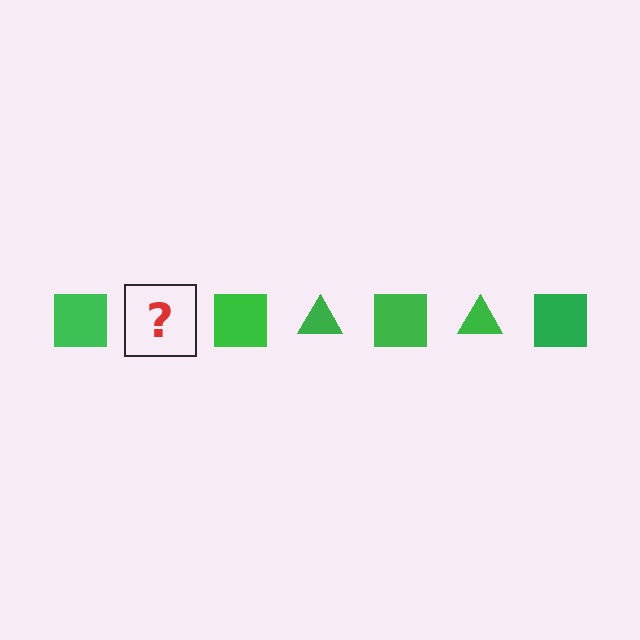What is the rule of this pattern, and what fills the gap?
The rule is that the pattern cycles through square, triangle shapes in green. The gap should be filled with a green triangle.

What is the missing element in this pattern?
The missing element is a green triangle.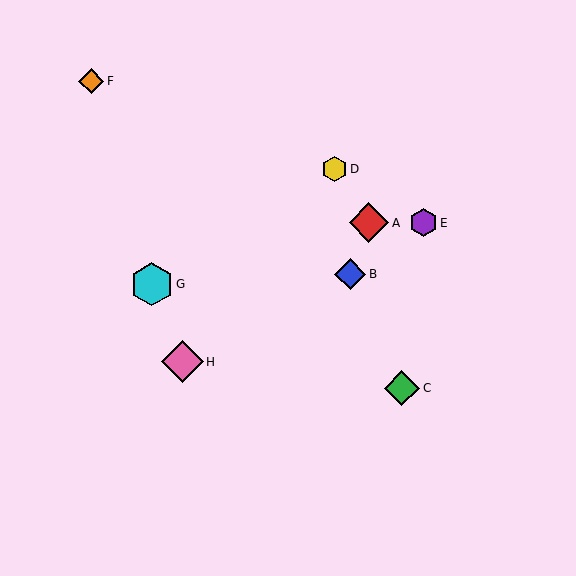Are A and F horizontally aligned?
No, A is at y≈223 and F is at y≈81.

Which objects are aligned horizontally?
Objects A, E are aligned horizontally.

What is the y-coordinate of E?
Object E is at y≈223.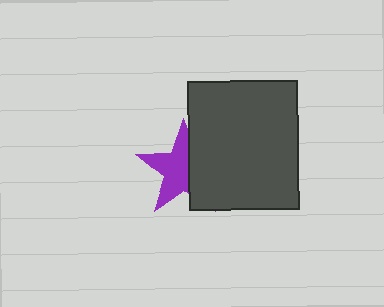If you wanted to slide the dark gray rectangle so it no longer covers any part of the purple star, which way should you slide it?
Slide it right — that is the most direct way to separate the two shapes.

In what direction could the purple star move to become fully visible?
The purple star could move left. That would shift it out from behind the dark gray rectangle entirely.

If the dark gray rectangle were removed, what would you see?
You would see the complete purple star.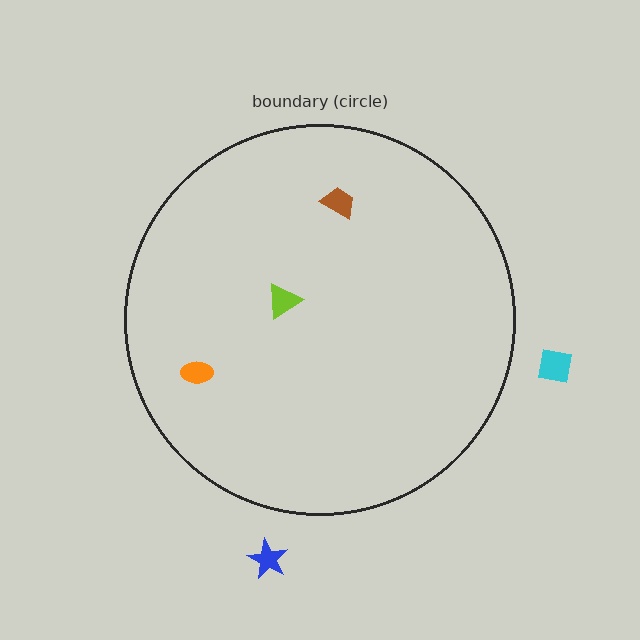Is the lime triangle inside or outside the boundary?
Inside.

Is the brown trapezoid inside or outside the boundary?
Inside.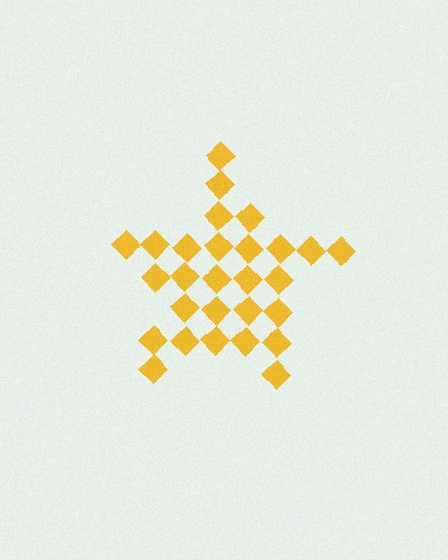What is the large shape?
The large shape is a star.